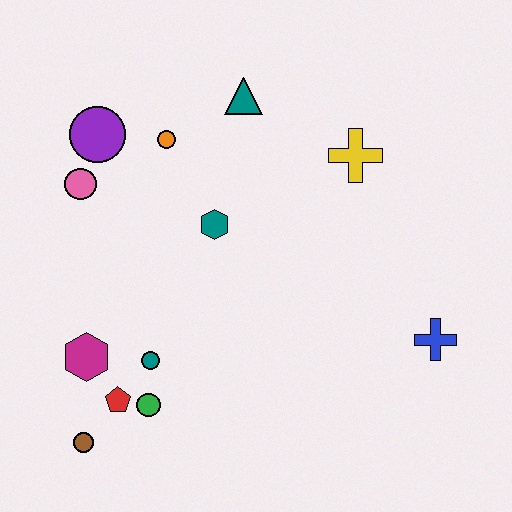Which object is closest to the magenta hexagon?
The red pentagon is closest to the magenta hexagon.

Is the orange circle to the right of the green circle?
Yes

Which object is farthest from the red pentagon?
The yellow cross is farthest from the red pentagon.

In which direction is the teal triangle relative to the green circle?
The teal triangle is above the green circle.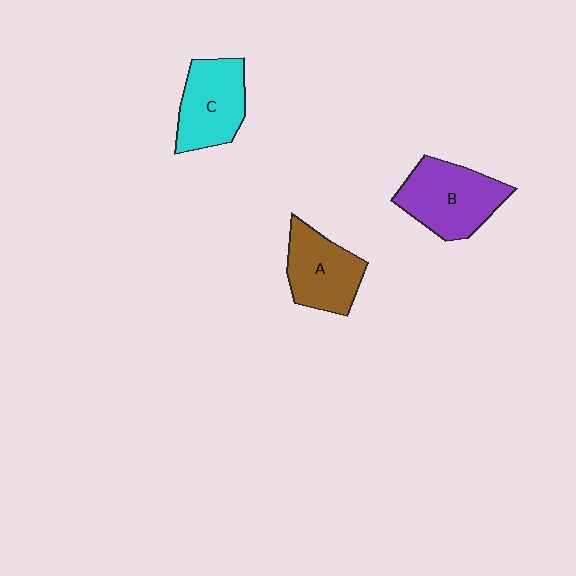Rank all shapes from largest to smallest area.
From largest to smallest: B (purple), C (cyan), A (brown).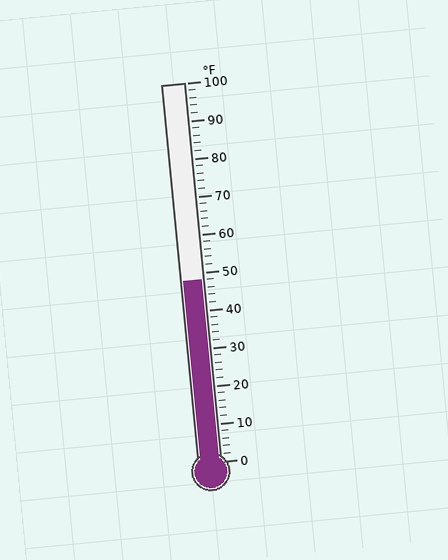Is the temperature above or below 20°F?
The temperature is above 20°F.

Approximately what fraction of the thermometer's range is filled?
The thermometer is filled to approximately 50% of its range.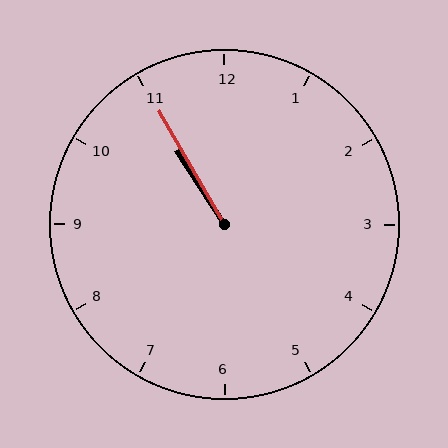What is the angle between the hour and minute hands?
Approximately 2 degrees.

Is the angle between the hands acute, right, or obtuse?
It is acute.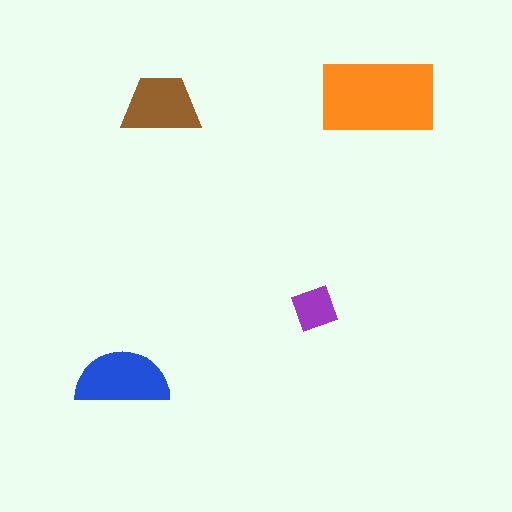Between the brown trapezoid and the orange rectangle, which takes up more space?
The orange rectangle.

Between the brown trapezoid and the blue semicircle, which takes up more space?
The blue semicircle.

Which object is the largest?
The orange rectangle.